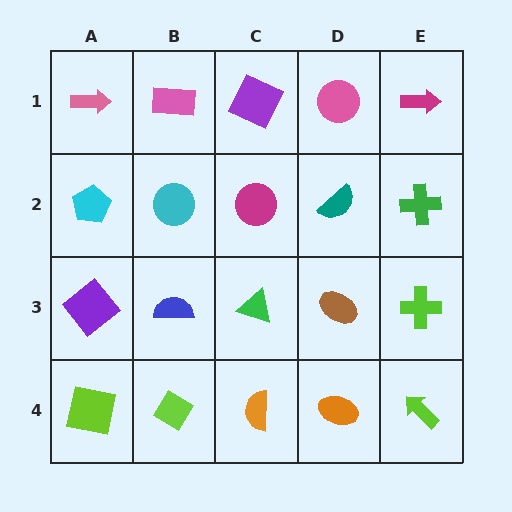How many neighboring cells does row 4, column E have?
2.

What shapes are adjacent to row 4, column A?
A purple diamond (row 3, column A), a lime diamond (row 4, column B).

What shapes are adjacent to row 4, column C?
A green triangle (row 3, column C), a lime diamond (row 4, column B), an orange ellipse (row 4, column D).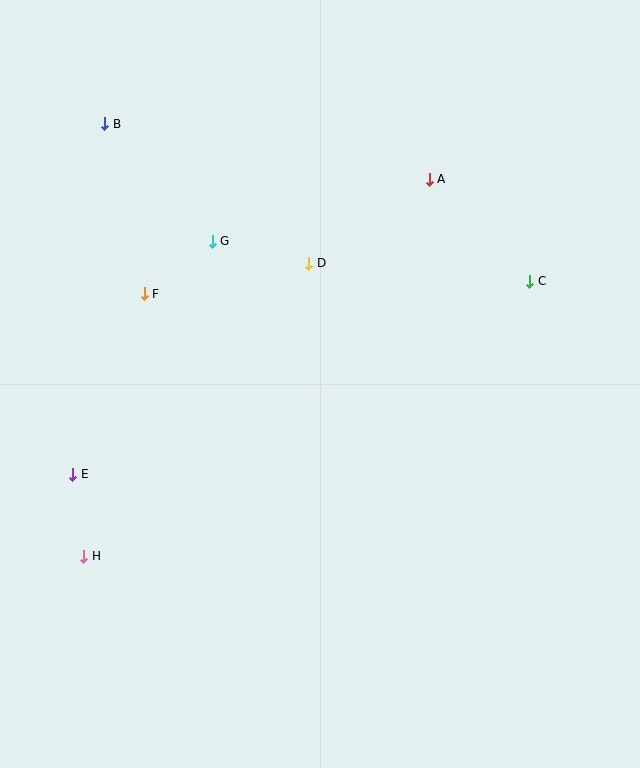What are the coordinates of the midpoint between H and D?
The midpoint between H and D is at (196, 410).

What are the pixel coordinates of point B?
Point B is at (105, 124).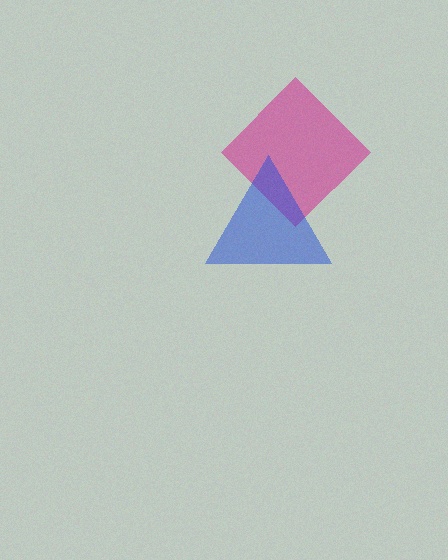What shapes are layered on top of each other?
The layered shapes are: a magenta diamond, a blue triangle.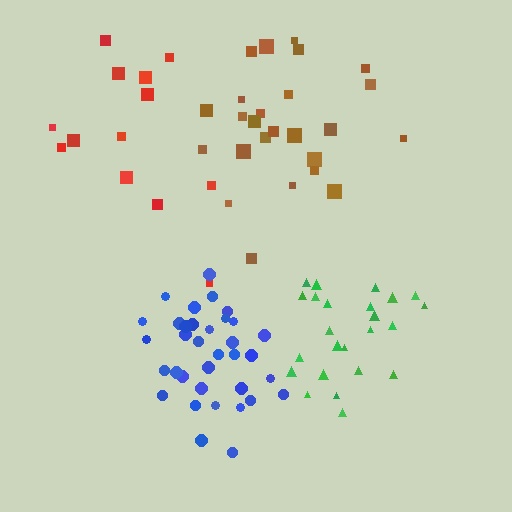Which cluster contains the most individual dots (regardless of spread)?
Blue (35).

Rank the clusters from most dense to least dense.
blue, green, brown, red.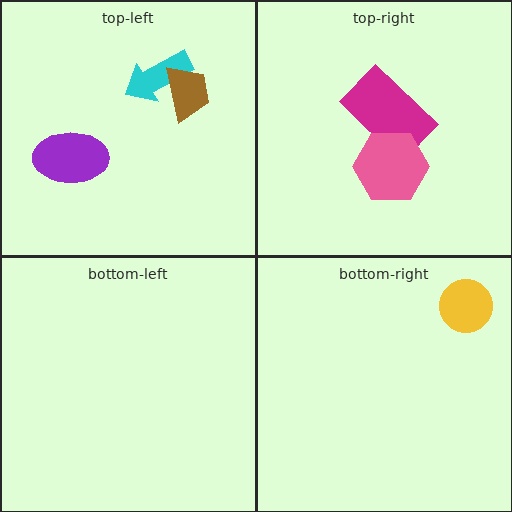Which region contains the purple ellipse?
The top-left region.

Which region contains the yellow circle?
The bottom-right region.